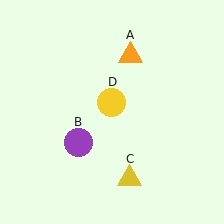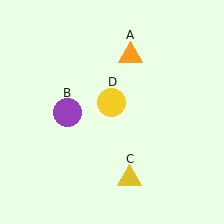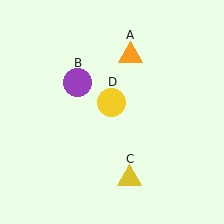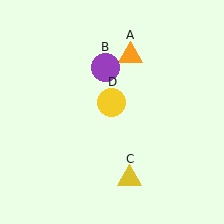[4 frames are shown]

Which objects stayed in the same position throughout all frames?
Orange triangle (object A) and yellow triangle (object C) and yellow circle (object D) remained stationary.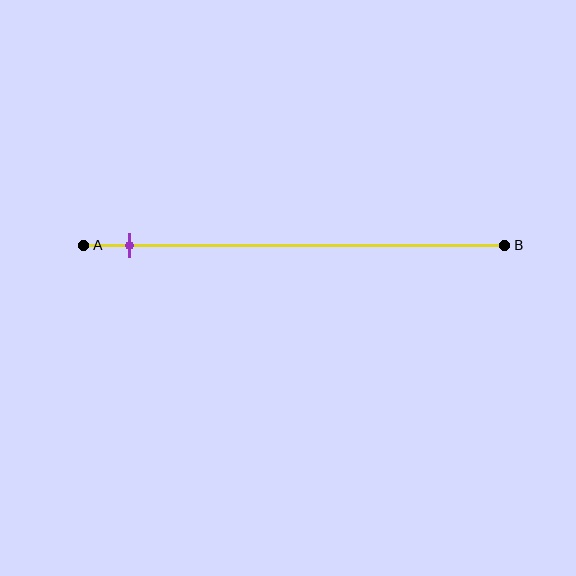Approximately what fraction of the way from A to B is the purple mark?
The purple mark is approximately 10% of the way from A to B.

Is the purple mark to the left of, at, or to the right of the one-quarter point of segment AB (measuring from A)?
The purple mark is to the left of the one-quarter point of segment AB.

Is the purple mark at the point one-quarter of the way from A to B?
No, the mark is at about 10% from A, not at the 25% one-quarter point.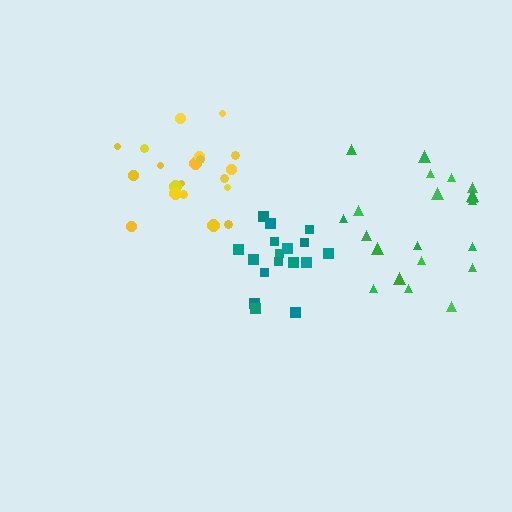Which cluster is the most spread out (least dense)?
Green.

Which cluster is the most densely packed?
Yellow.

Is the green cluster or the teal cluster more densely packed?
Teal.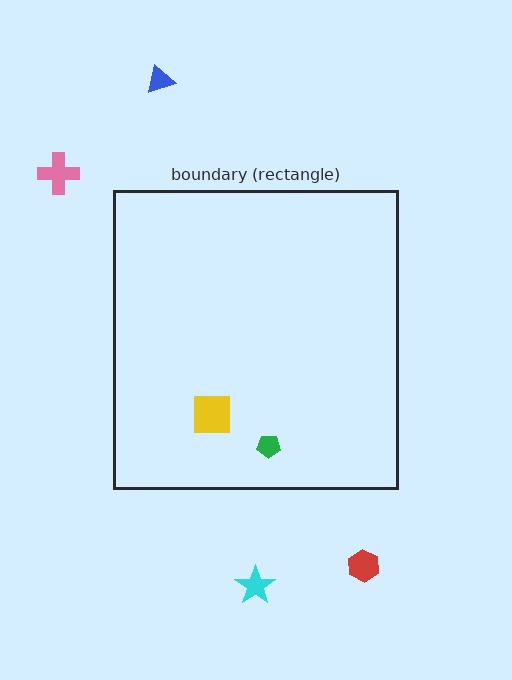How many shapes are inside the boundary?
2 inside, 4 outside.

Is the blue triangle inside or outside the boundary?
Outside.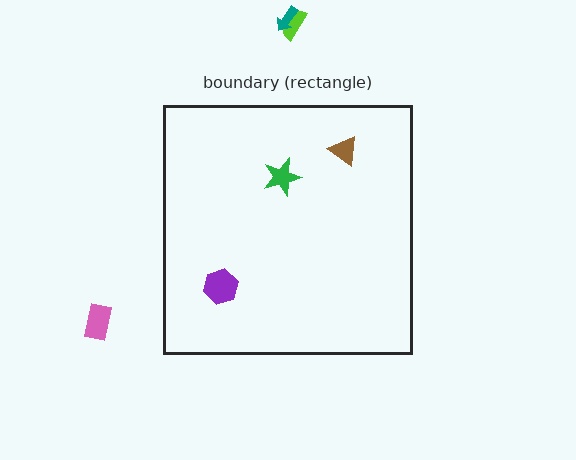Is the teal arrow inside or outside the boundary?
Outside.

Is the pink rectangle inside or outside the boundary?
Outside.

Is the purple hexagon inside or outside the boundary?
Inside.